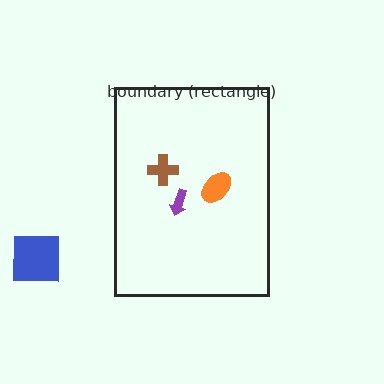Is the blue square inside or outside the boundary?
Outside.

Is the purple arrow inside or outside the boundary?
Inside.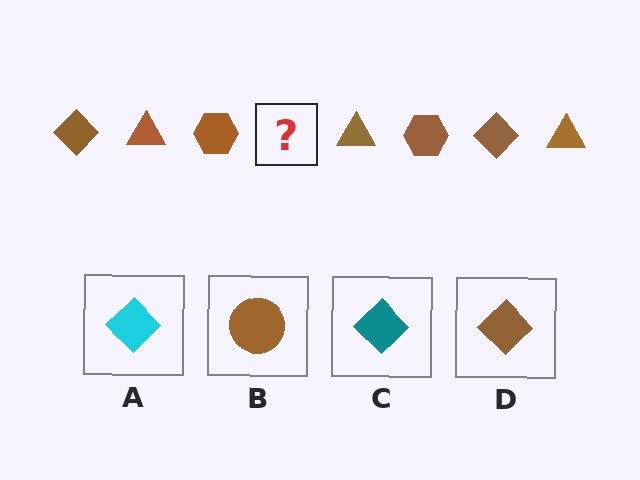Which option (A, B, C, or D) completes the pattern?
D.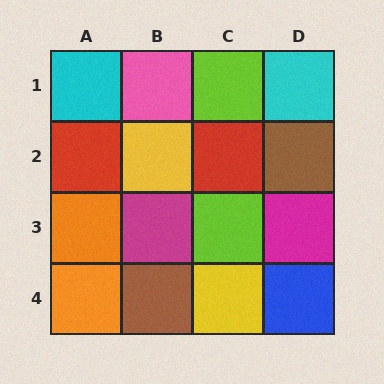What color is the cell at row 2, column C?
Red.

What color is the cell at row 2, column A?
Red.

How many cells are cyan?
2 cells are cyan.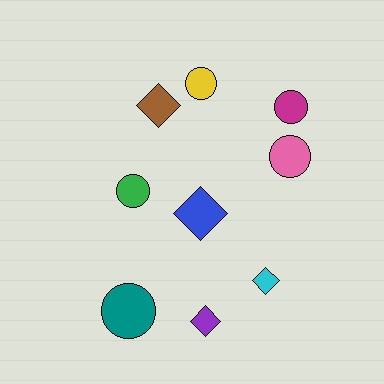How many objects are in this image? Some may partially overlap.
There are 9 objects.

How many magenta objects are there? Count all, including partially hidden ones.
There is 1 magenta object.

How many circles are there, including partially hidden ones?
There are 5 circles.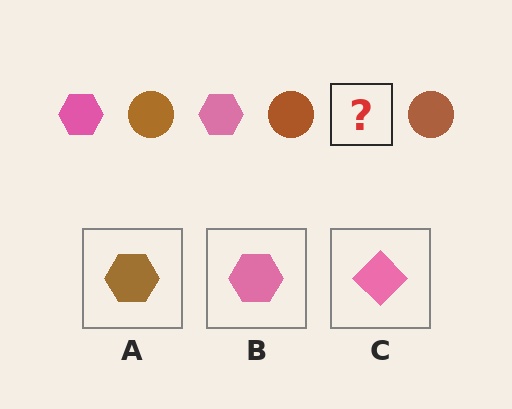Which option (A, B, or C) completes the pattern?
B.